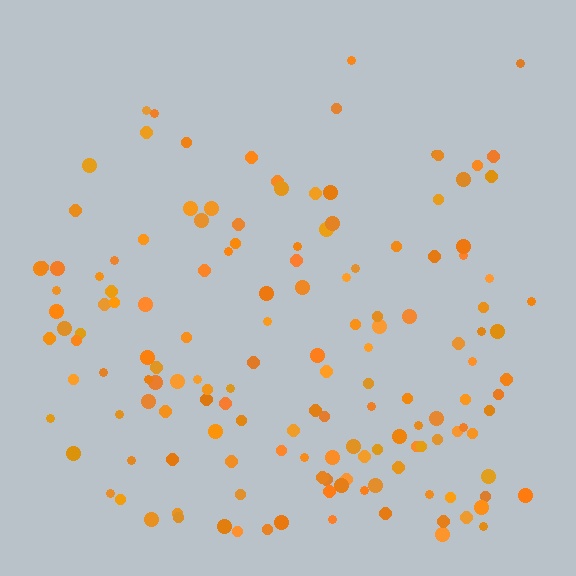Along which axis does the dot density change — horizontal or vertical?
Vertical.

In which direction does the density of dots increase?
From top to bottom, with the bottom side densest.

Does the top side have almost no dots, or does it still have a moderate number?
Still a moderate number, just noticeably fewer than the bottom.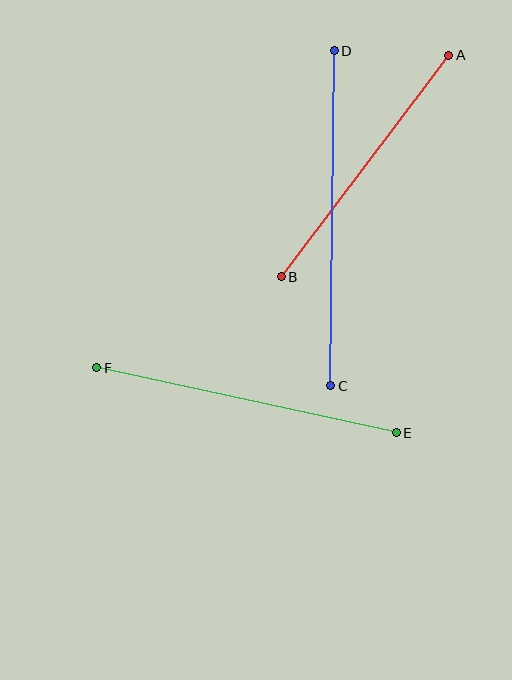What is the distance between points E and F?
The distance is approximately 307 pixels.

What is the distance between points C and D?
The distance is approximately 335 pixels.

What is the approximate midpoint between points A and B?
The midpoint is at approximately (365, 166) pixels.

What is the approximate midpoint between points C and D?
The midpoint is at approximately (333, 218) pixels.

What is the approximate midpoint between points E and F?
The midpoint is at approximately (246, 400) pixels.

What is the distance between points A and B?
The distance is approximately 278 pixels.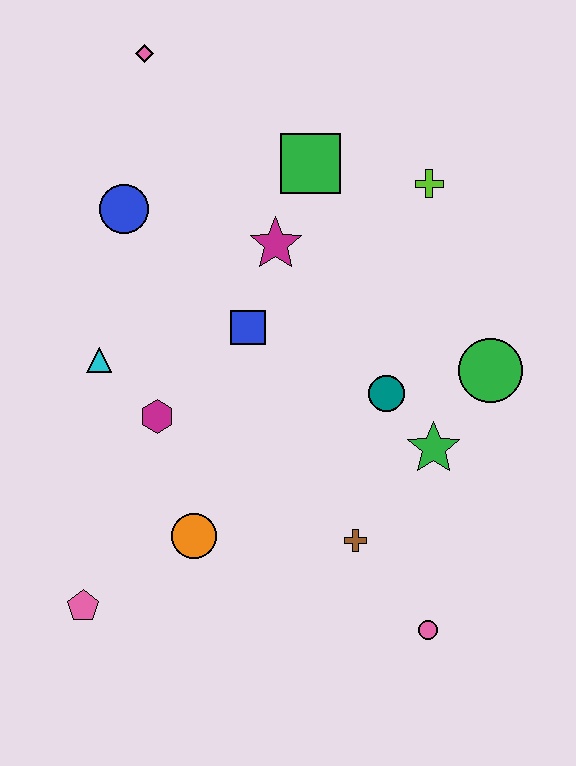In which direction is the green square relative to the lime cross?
The green square is to the left of the lime cross.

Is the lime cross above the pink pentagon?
Yes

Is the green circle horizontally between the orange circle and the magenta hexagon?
No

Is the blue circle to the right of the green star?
No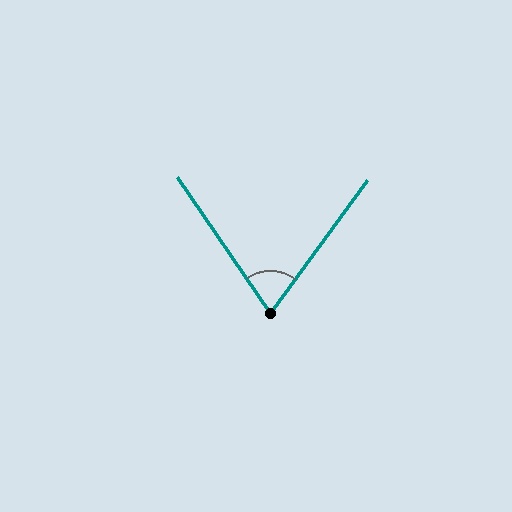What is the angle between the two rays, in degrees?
Approximately 70 degrees.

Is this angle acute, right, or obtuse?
It is acute.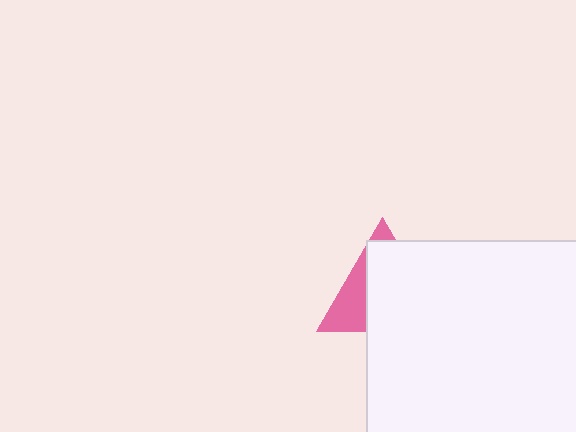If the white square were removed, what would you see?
You would see the complete pink triangle.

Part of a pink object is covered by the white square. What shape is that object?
It is a triangle.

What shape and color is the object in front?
The object in front is a white square.